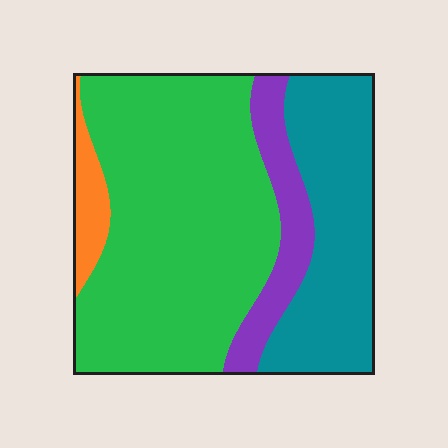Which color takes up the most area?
Green, at roughly 55%.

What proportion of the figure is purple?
Purple takes up less than a sixth of the figure.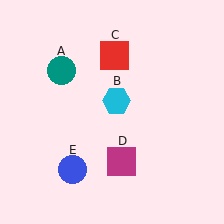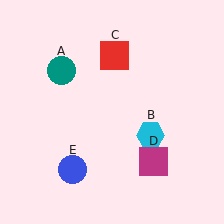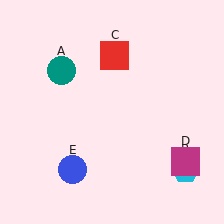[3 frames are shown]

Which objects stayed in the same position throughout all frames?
Teal circle (object A) and red square (object C) and blue circle (object E) remained stationary.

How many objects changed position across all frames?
2 objects changed position: cyan hexagon (object B), magenta square (object D).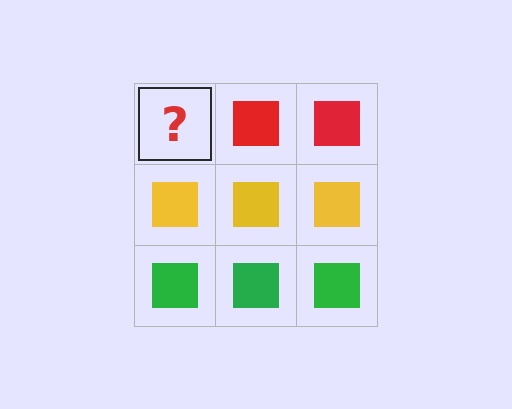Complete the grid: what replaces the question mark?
The question mark should be replaced with a red square.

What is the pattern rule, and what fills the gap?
The rule is that each row has a consistent color. The gap should be filled with a red square.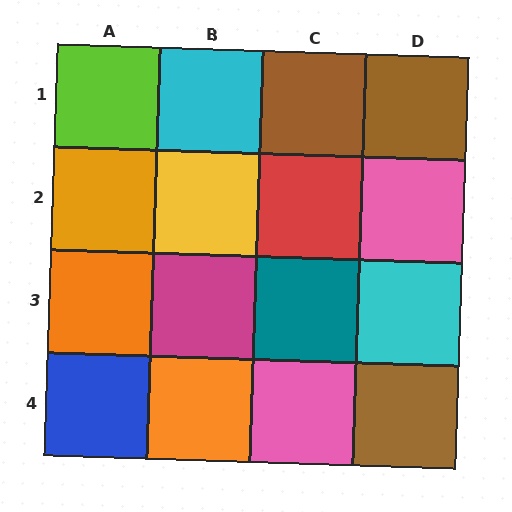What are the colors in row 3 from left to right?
Orange, magenta, teal, cyan.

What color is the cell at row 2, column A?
Orange.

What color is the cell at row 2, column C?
Red.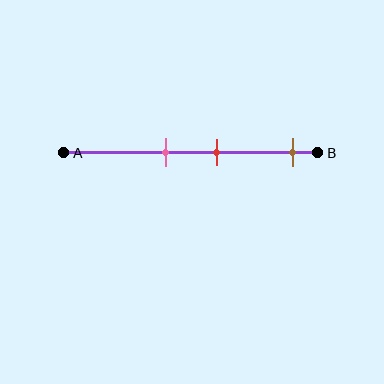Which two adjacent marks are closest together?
The pink and red marks are the closest adjacent pair.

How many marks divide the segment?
There are 3 marks dividing the segment.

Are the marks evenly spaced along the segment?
No, the marks are not evenly spaced.